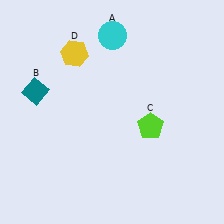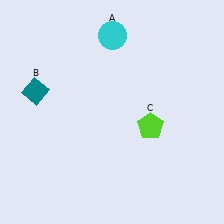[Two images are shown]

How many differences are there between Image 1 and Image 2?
There is 1 difference between the two images.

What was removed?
The yellow hexagon (D) was removed in Image 2.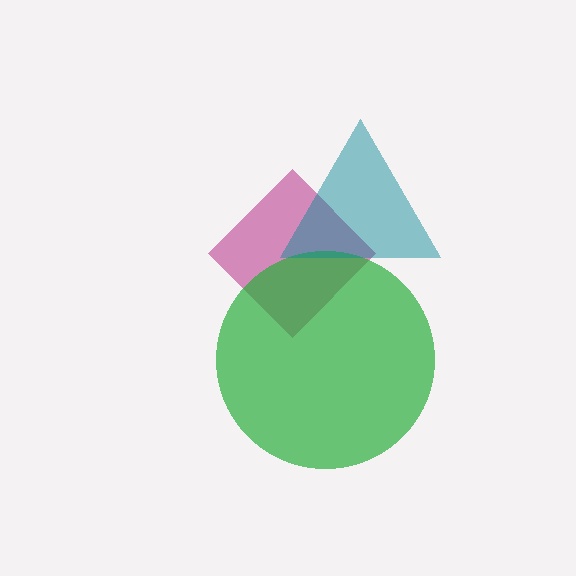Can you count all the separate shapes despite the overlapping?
Yes, there are 3 separate shapes.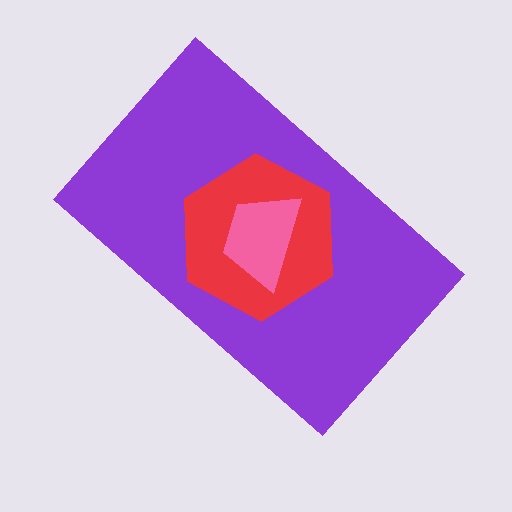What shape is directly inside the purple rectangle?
The red hexagon.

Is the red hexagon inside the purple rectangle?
Yes.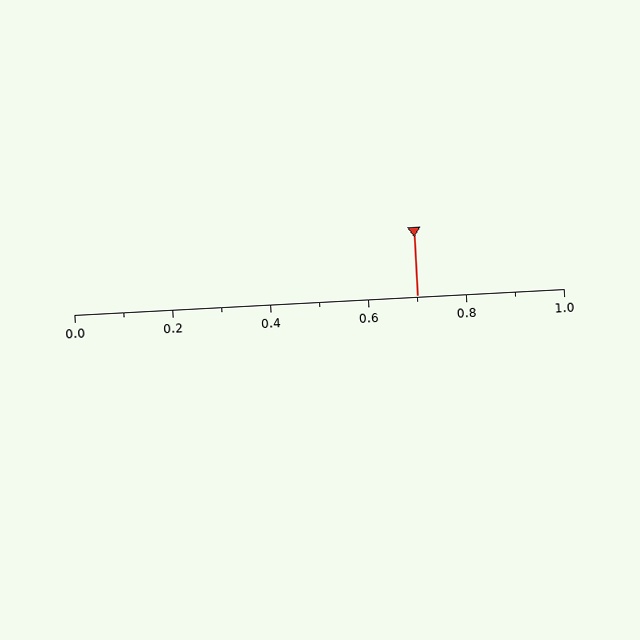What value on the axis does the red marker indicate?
The marker indicates approximately 0.7.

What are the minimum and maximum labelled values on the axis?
The axis runs from 0.0 to 1.0.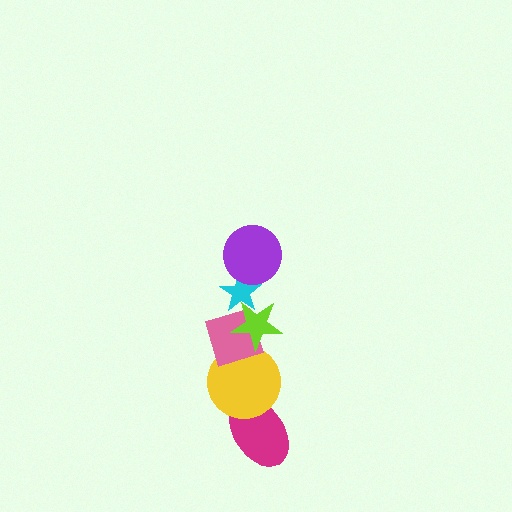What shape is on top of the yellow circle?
The pink diamond is on top of the yellow circle.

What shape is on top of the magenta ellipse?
The yellow circle is on top of the magenta ellipse.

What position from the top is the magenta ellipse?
The magenta ellipse is 6th from the top.